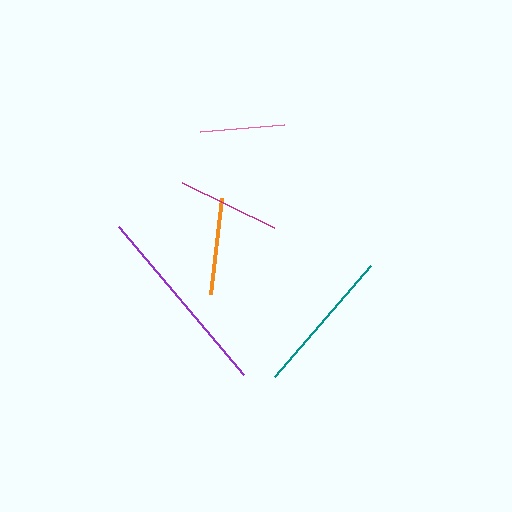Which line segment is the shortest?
The pink line is the shortest at approximately 84 pixels.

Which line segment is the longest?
The purple line is the longest at approximately 194 pixels.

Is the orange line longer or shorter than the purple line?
The purple line is longer than the orange line.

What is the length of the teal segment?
The teal segment is approximately 147 pixels long.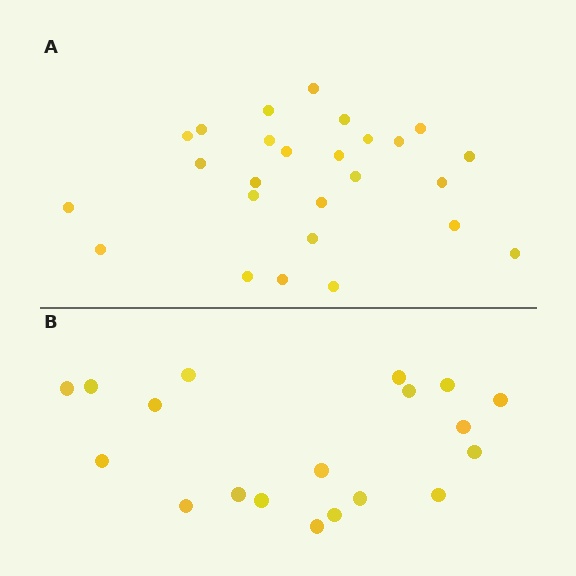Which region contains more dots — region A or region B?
Region A (the top region) has more dots.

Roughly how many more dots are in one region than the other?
Region A has roughly 8 or so more dots than region B.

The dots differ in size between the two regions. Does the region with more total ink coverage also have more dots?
No. Region B has more total ink coverage because its dots are larger, but region A actually contains more individual dots. Total area can be misleading — the number of items is what matters here.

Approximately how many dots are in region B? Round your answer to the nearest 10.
About 20 dots. (The exact count is 19, which rounds to 20.)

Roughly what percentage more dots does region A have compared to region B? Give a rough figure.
About 35% more.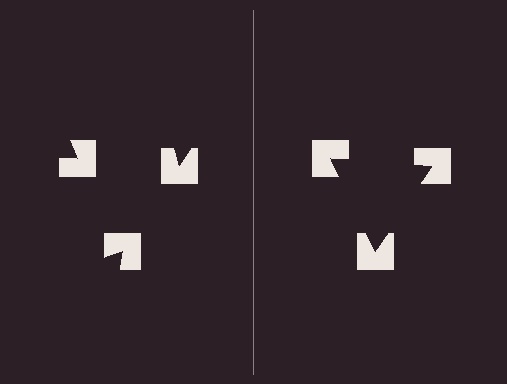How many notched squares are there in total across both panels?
6 — 3 on each side.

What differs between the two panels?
The notched squares are positioned identically on both sides; only the wedge orientations differ. On the right they align to a triangle; on the left they are misaligned.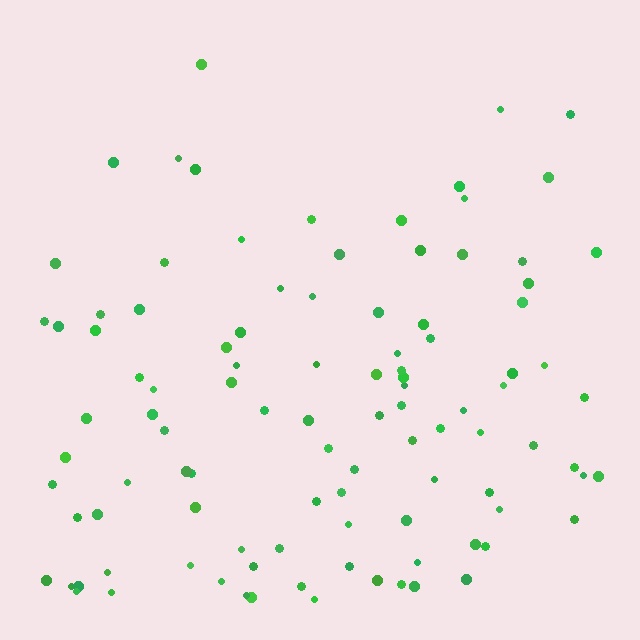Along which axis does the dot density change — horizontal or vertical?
Vertical.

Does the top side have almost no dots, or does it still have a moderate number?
Still a moderate number, just noticeably fewer than the bottom.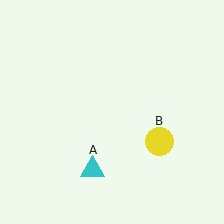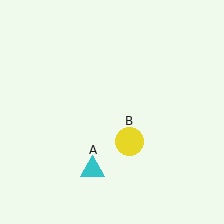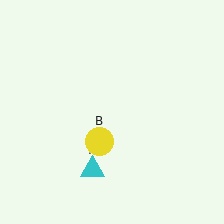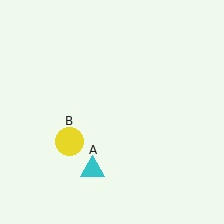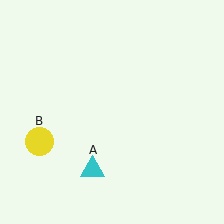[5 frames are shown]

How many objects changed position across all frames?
1 object changed position: yellow circle (object B).